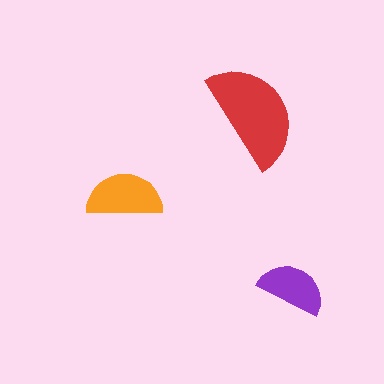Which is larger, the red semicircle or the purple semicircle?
The red one.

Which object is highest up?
The red semicircle is topmost.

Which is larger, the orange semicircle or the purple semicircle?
The orange one.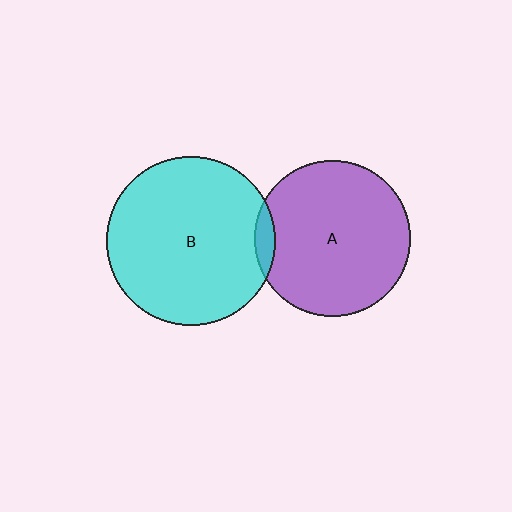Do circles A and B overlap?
Yes.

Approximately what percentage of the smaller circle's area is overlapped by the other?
Approximately 5%.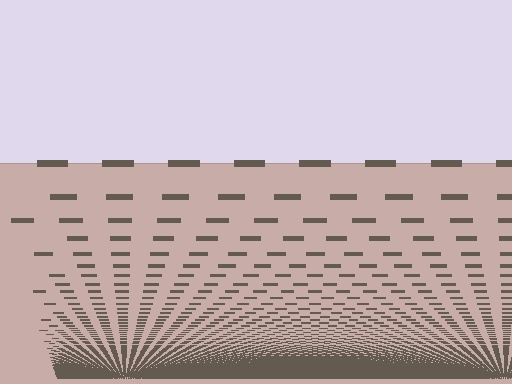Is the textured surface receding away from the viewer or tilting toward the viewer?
The surface appears to tilt toward the viewer. Texture elements get larger and sparser toward the top.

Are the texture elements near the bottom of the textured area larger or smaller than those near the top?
Smaller. The gradient is inverted — elements near the bottom are smaller and denser.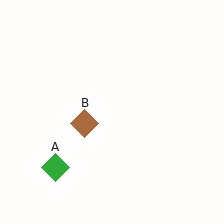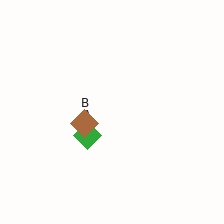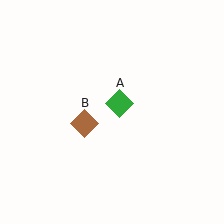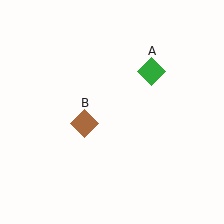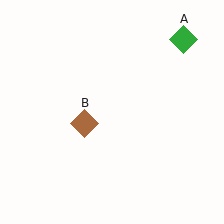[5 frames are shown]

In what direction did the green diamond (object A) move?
The green diamond (object A) moved up and to the right.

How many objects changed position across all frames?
1 object changed position: green diamond (object A).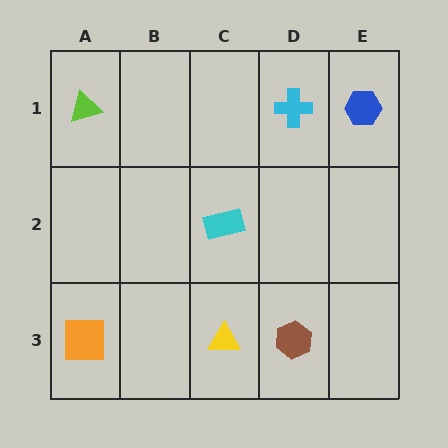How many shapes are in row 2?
1 shape.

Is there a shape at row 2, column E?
No, that cell is empty.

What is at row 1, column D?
A cyan cross.